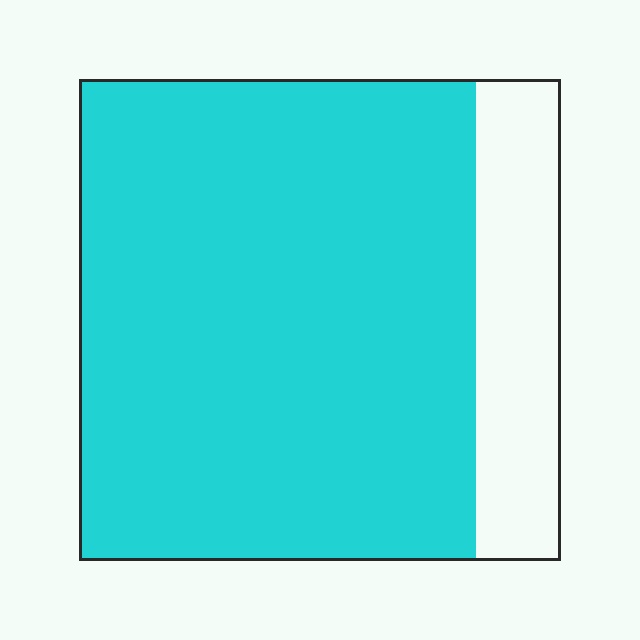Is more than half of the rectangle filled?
Yes.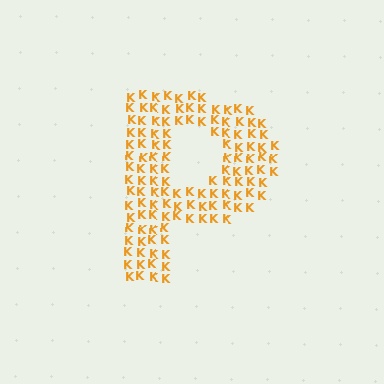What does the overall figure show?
The overall figure shows the letter P.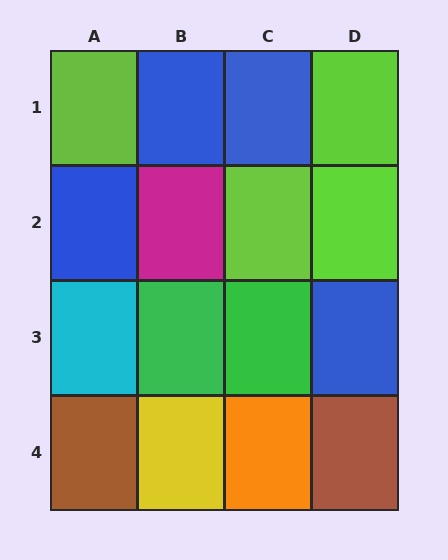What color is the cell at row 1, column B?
Blue.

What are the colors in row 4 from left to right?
Brown, yellow, orange, brown.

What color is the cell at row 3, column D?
Blue.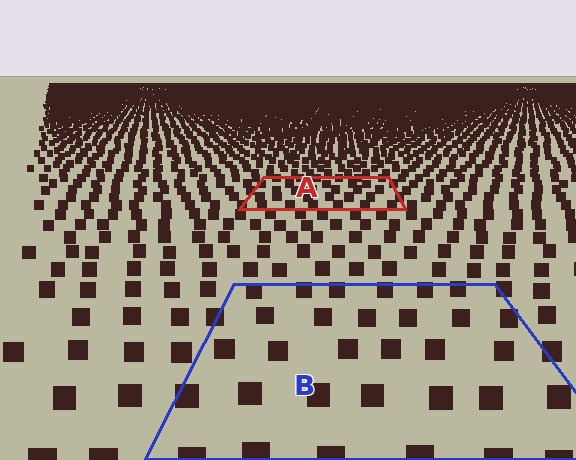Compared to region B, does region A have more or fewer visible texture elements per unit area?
Region A has more texture elements per unit area — they are packed more densely because it is farther away.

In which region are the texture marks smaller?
The texture marks are smaller in region A, because it is farther away.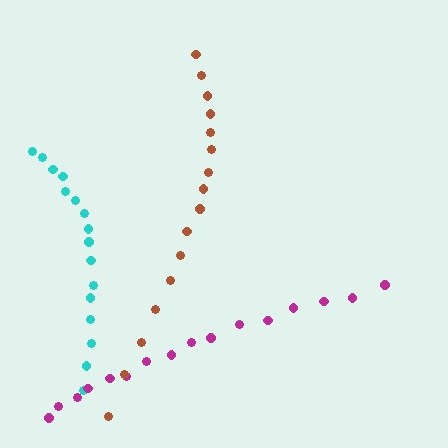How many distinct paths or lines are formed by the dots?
There are 3 distinct paths.